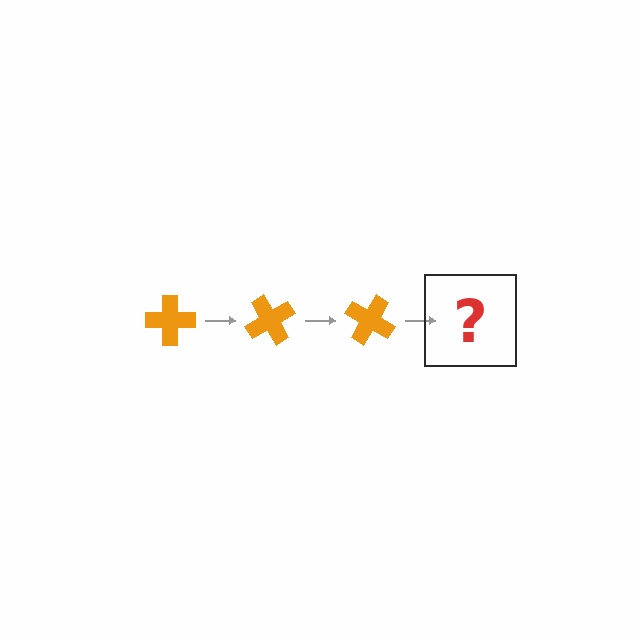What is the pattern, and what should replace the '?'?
The pattern is that the cross rotates 60 degrees each step. The '?' should be an orange cross rotated 180 degrees.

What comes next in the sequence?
The next element should be an orange cross rotated 180 degrees.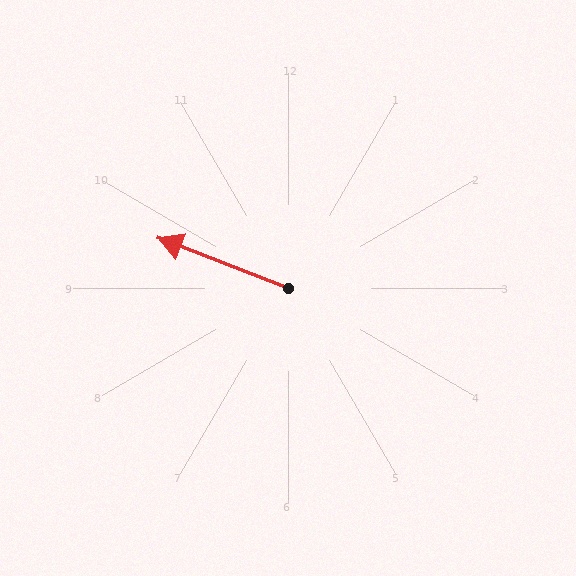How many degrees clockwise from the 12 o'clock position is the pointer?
Approximately 291 degrees.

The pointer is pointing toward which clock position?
Roughly 10 o'clock.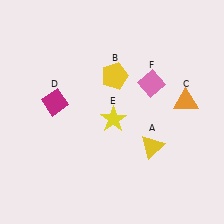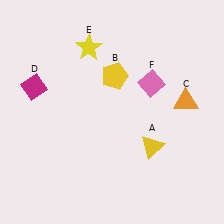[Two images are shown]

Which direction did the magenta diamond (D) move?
The magenta diamond (D) moved left.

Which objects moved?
The objects that moved are: the magenta diamond (D), the yellow star (E).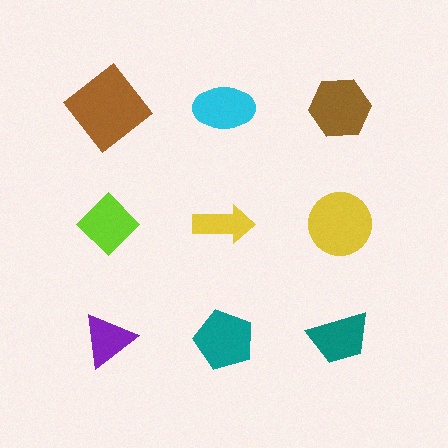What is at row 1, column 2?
A cyan ellipse.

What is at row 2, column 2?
A yellow arrow.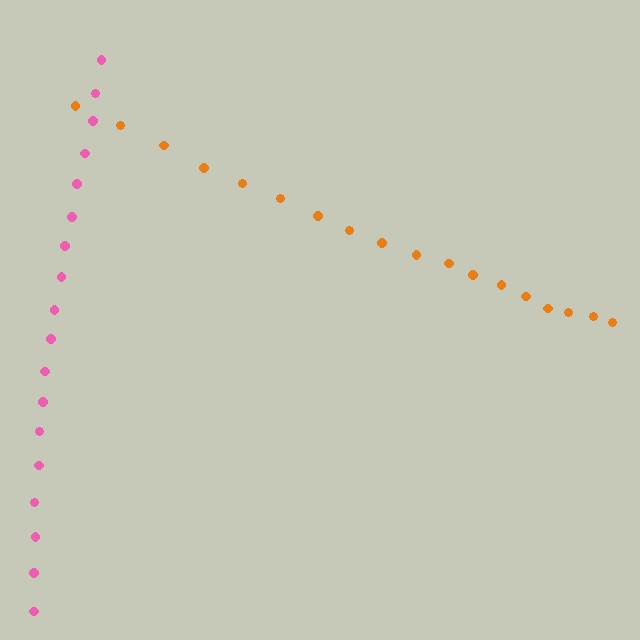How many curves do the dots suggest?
There are 2 distinct paths.